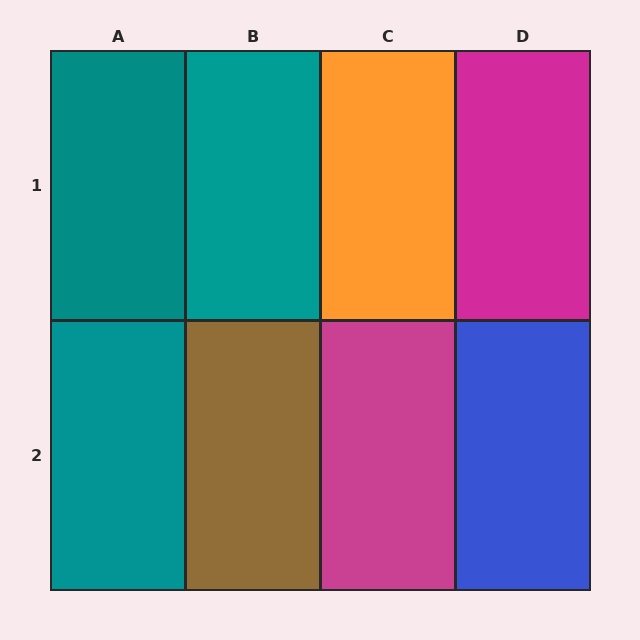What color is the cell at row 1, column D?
Magenta.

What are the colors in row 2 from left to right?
Teal, brown, magenta, blue.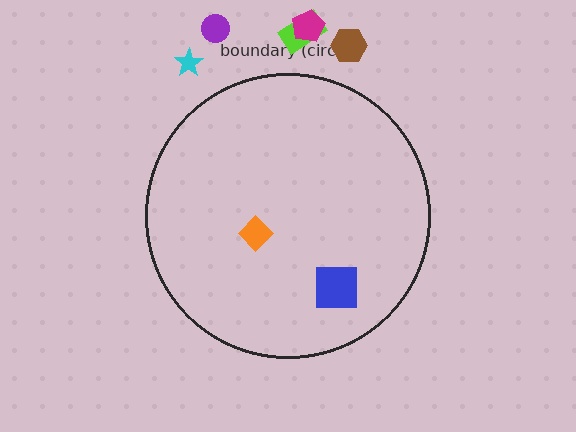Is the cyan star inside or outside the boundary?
Outside.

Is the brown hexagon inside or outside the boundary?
Outside.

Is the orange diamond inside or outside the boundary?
Inside.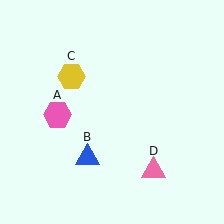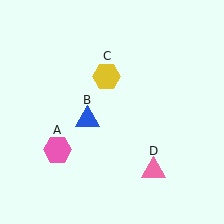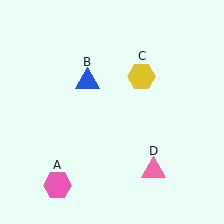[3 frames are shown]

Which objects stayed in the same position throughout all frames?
Pink triangle (object D) remained stationary.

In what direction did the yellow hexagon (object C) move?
The yellow hexagon (object C) moved right.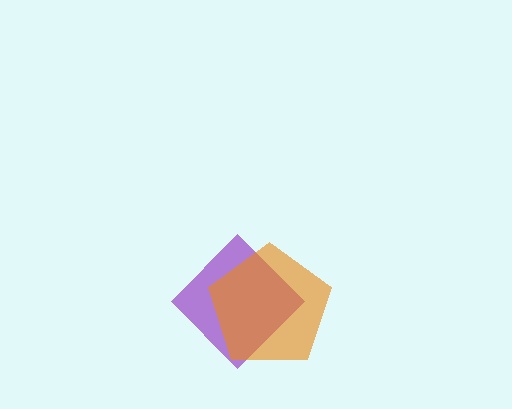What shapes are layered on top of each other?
The layered shapes are: a purple diamond, an orange pentagon.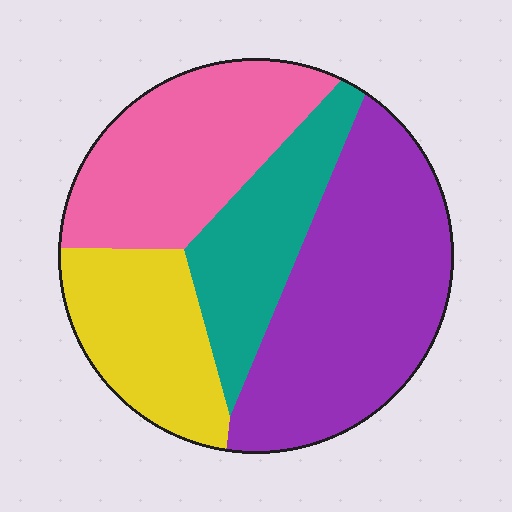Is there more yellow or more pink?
Pink.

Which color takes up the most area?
Purple, at roughly 40%.